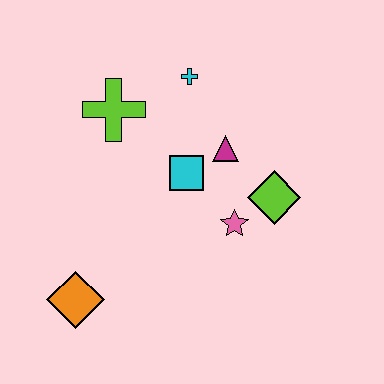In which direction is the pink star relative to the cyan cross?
The pink star is below the cyan cross.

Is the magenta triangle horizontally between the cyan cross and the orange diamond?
No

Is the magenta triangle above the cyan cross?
No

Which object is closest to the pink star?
The lime diamond is closest to the pink star.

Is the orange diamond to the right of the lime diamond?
No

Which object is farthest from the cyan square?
The orange diamond is farthest from the cyan square.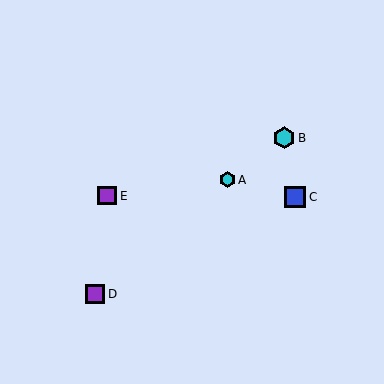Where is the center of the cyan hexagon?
The center of the cyan hexagon is at (284, 138).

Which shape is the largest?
The cyan hexagon (labeled B) is the largest.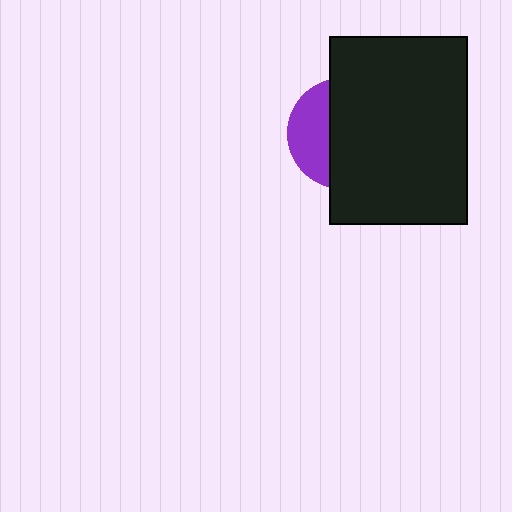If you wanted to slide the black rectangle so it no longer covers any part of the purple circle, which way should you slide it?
Slide it right — that is the most direct way to separate the two shapes.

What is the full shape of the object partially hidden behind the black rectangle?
The partially hidden object is a purple circle.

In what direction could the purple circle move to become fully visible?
The purple circle could move left. That would shift it out from behind the black rectangle entirely.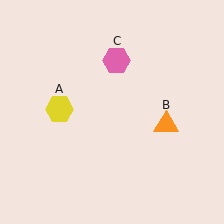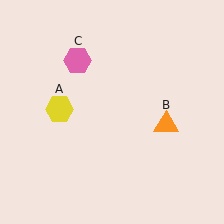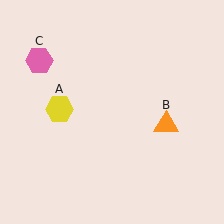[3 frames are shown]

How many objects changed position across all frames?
1 object changed position: pink hexagon (object C).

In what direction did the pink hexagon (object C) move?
The pink hexagon (object C) moved left.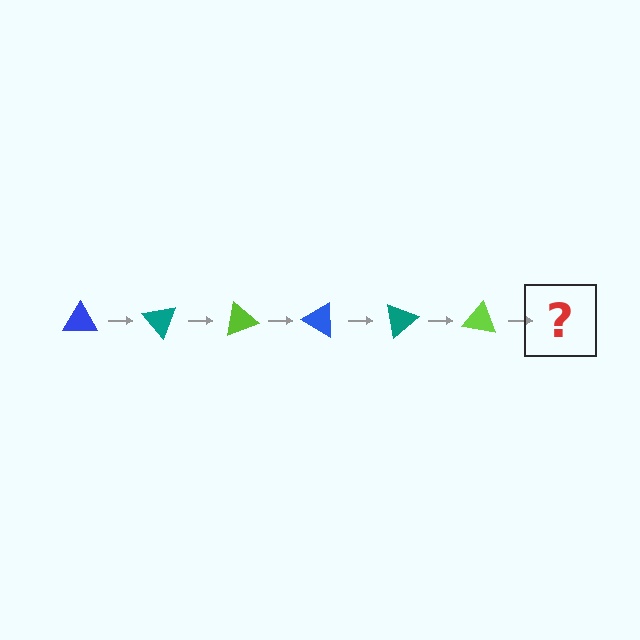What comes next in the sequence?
The next element should be a blue triangle, rotated 300 degrees from the start.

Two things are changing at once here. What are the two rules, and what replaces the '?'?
The two rules are that it rotates 50 degrees each step and the color cycles through blue, teal, and lime. The '?' should be a blue triangle, rotated 300 degrees from the start.